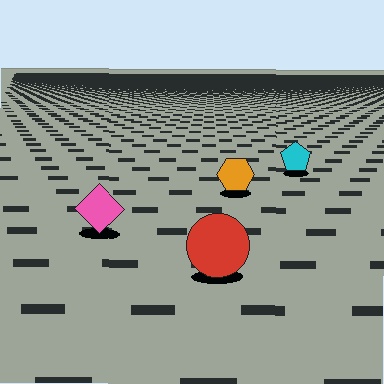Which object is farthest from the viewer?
The cyan pentagon is farthest from the viewer. It appears smaller and the ground texture around it is denser.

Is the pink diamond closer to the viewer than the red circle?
No. The red circle is closer — you can tell from the texture gradient: the ground texture is coarser near it.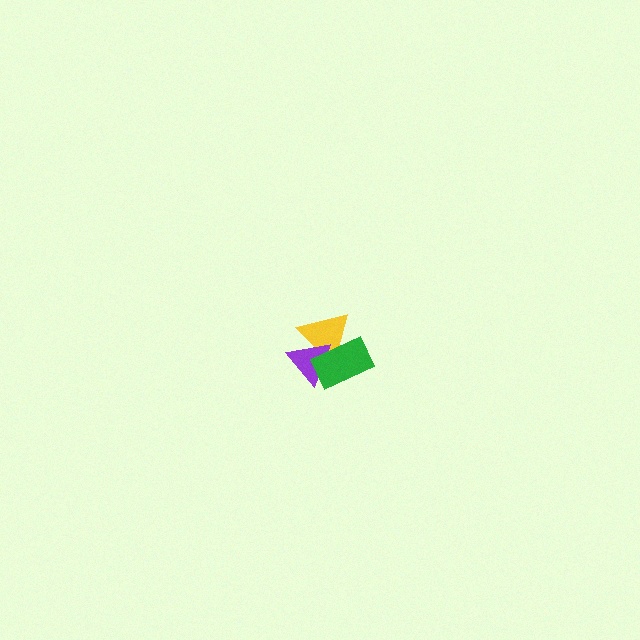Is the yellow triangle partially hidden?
Yes, it is partially covered by another shape.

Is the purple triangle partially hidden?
Yes, it is partially covered by another shape.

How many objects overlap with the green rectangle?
2 objects overlap with the green rectangle.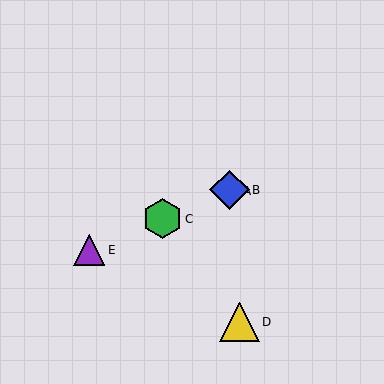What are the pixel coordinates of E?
Object E is at (89, 250).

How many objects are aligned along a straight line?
4 objects (A, B, C, E) are aligned along a straight line.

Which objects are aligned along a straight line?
Objects A, B, C, E are aligned along a straight line.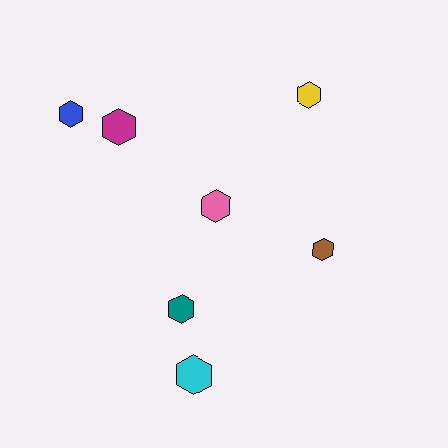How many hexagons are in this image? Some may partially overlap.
There are 7 hexagons.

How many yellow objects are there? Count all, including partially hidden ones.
There is 1 yellow object.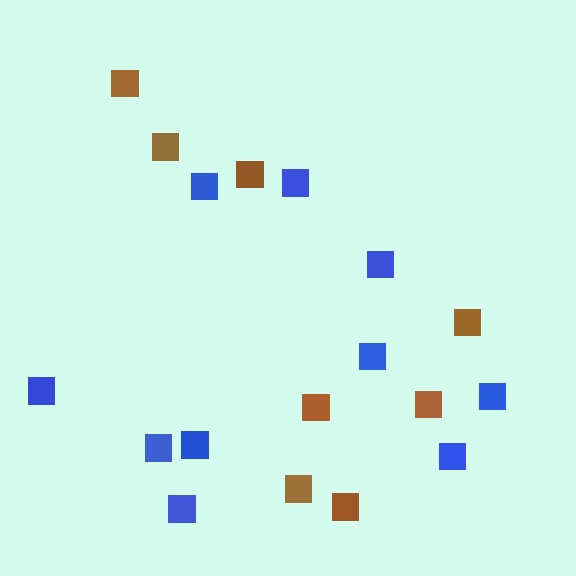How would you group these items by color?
There are 2 groups: one group of brown squares (8) and one group of blue squares (10).